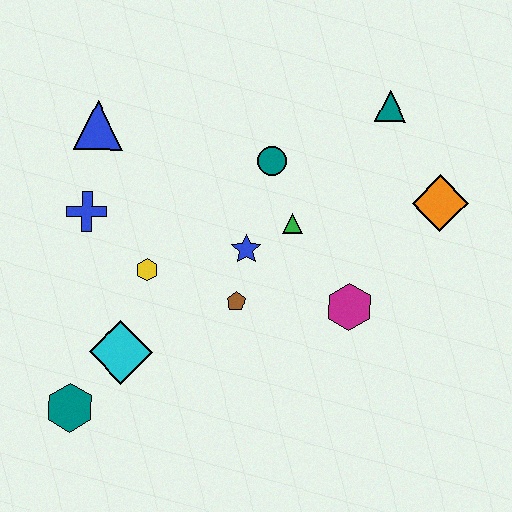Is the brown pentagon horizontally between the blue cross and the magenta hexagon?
Yes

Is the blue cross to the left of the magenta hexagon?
Yes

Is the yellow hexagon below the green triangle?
Yes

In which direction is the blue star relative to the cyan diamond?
The blue star is to the right of the cyan diamond.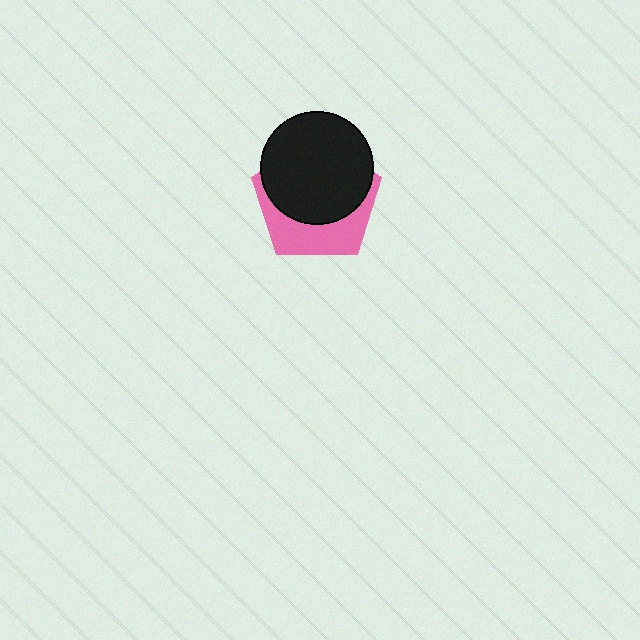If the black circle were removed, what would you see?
You would see the complete pink pentagon.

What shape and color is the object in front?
The object in front is a black circle.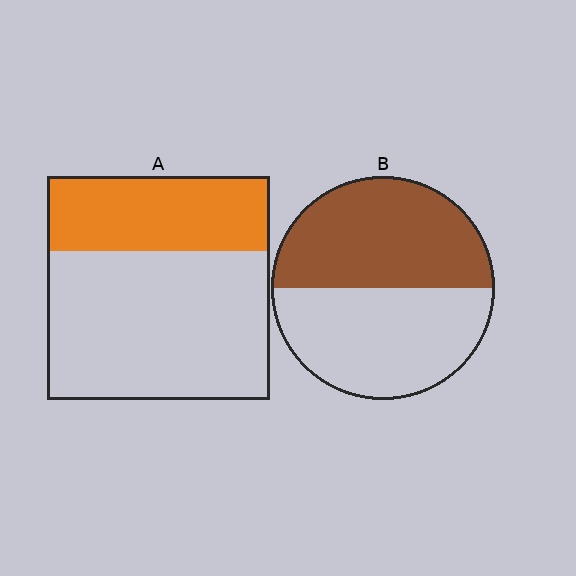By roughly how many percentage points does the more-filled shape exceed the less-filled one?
By roughly 15 percentage points (B over A).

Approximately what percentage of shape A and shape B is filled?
A is approximately 35% and B is approximately 50%.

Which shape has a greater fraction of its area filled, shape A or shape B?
Shape B.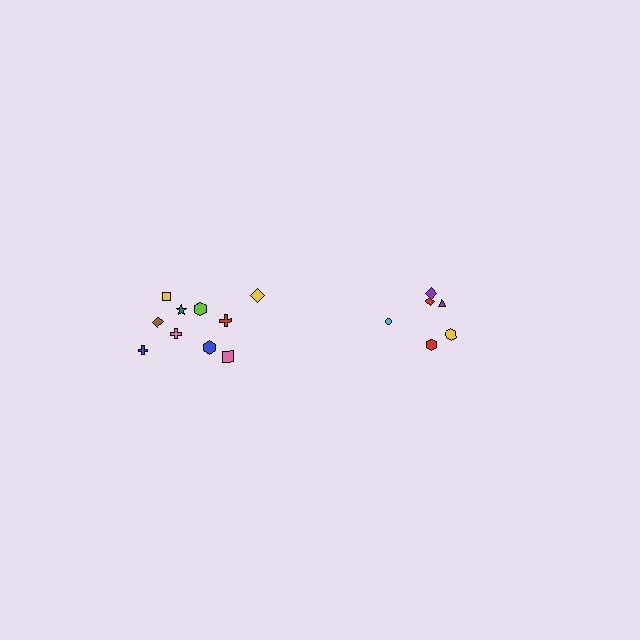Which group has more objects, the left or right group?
The left group.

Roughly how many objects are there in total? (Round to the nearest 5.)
Roughly 15 objects in total.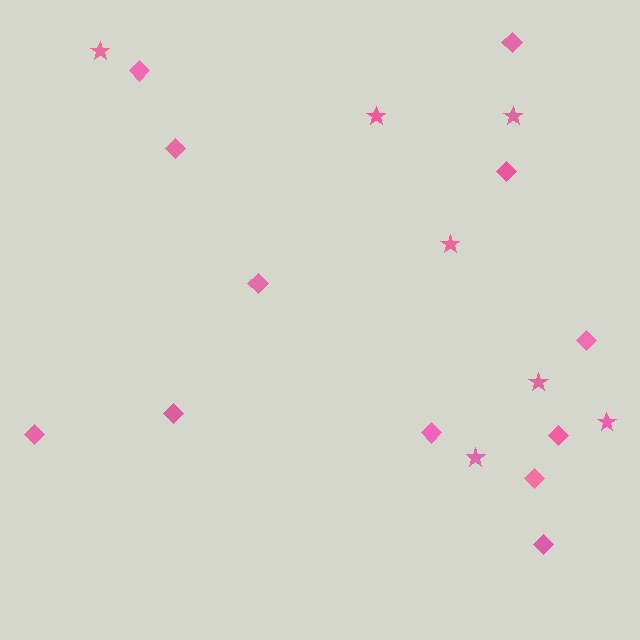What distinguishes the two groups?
There are 2 groups: one group of stars (7) and one group of diamonds (12).